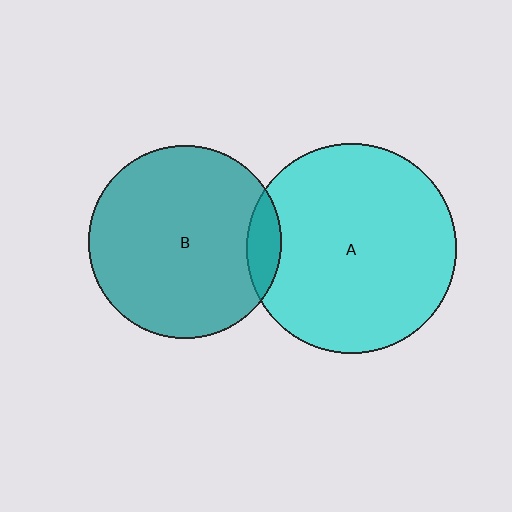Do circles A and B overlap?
Yes.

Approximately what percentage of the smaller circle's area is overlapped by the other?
Approximately 10%.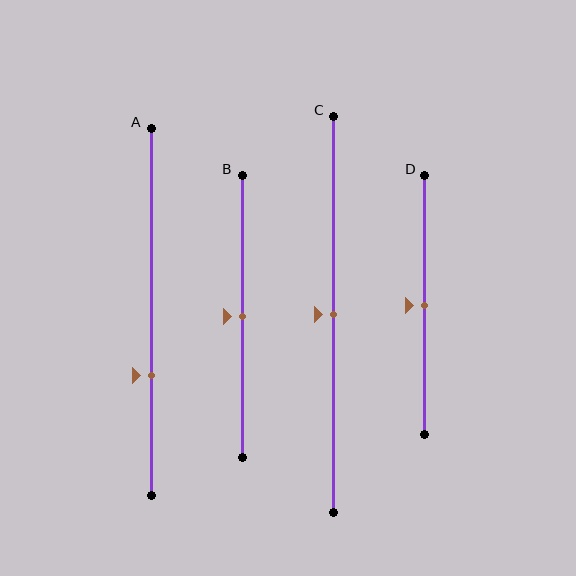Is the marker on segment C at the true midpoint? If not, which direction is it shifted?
Yes, the marker on segment C is at the true midpoint.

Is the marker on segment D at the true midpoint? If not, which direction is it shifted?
Yes, the marker on segment D is at the true midpoint.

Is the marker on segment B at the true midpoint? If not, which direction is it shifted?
Yes, the marker on segment B is at the true midpoint.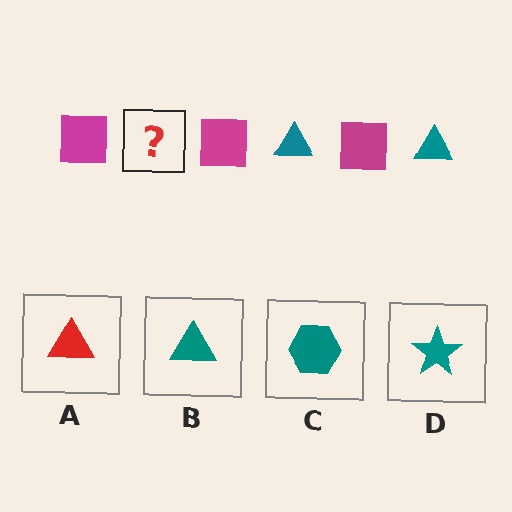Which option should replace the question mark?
Option B.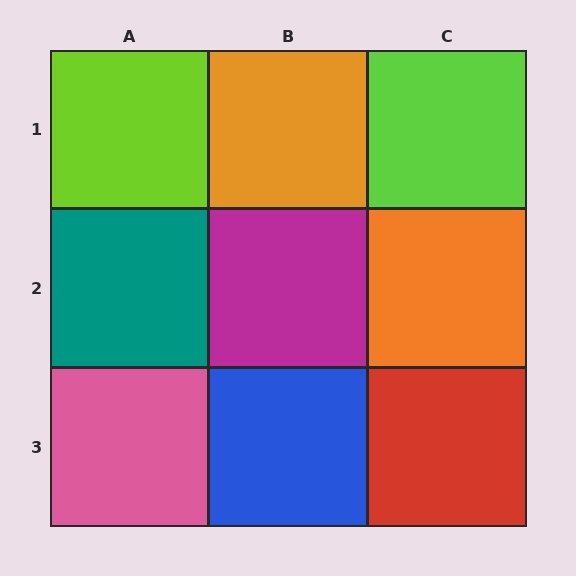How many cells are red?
1 cell is red.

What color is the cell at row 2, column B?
Magenta.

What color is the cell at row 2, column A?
Teal.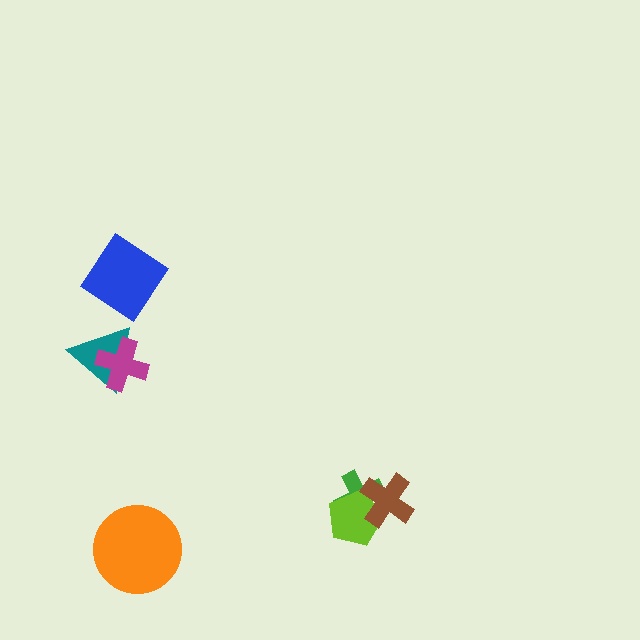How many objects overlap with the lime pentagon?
2 objects overlap with the lime pentagon.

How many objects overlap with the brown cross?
2 objects overlap with the brown cross.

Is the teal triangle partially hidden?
Yes, it is partially covered by another shape.